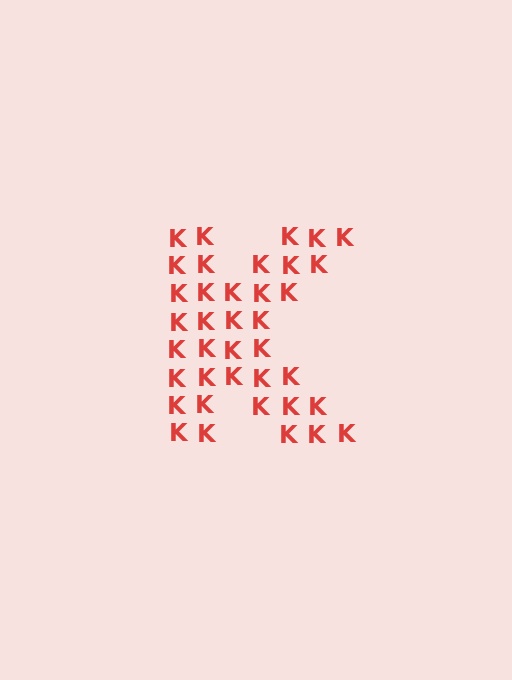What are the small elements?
The small elements are letter K's.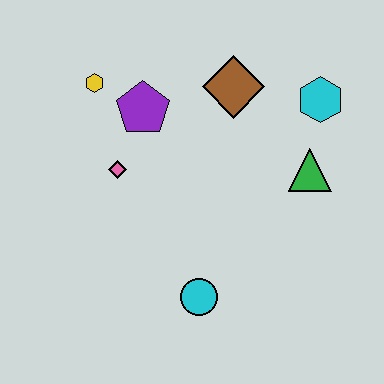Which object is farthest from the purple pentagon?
The cyan circle is farthest from the purple pentagon.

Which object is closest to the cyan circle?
The pink diamond is closest to the cyan circle.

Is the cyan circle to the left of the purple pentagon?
No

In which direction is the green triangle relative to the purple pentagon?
The green triangle is to the right of the purple pentagon.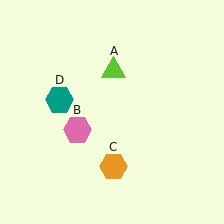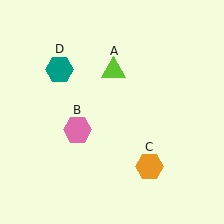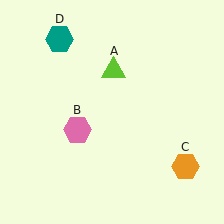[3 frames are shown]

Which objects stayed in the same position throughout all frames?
Lime triangle (object A) and pink hexagon (object B) remained stationary.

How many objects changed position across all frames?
2 objects changed position: orange hexagon (object C), teal hexagon (object D).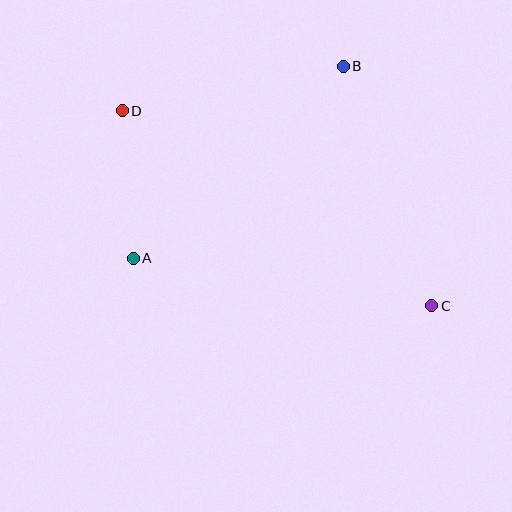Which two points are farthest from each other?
Points C and D are farthest from each other.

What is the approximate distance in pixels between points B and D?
The distance between B and D is approximately 226 pixels.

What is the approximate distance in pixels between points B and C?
The distance between B and C is approximately 256 pixels.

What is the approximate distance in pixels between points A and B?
The distance between A and B is approximately 285 pixels.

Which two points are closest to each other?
Points A and D are closest to each other.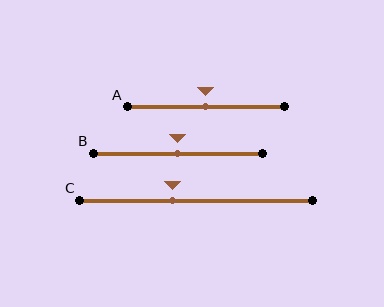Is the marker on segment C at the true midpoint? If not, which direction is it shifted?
No, the marker on segment C is shifted to the left by about 10% of the segment length.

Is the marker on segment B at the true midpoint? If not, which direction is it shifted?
Yes, the marker on segment B is at the true midpoint.